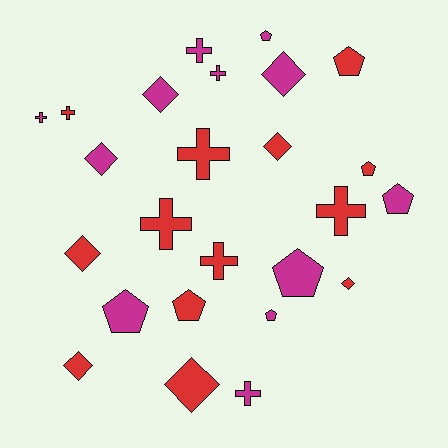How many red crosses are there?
There are 5 red crosses.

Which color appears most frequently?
Red, with 13 objects.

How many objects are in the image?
There are 25 objects.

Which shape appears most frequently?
Cross, with 9 objects.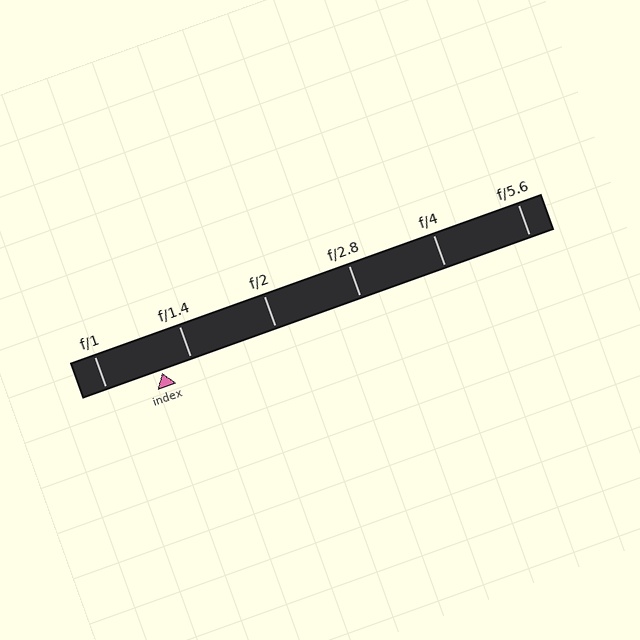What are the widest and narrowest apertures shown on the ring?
The widest aperture shown is f/1 and the narrowest is f/5.6.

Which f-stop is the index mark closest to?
The index mark is closest to f/1.4.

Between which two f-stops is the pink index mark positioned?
The index mark is between f/1 and f/1.4.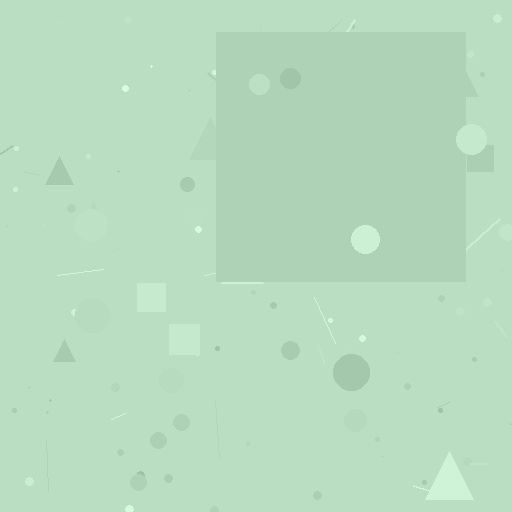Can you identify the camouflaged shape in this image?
The camouflaged shape is a square.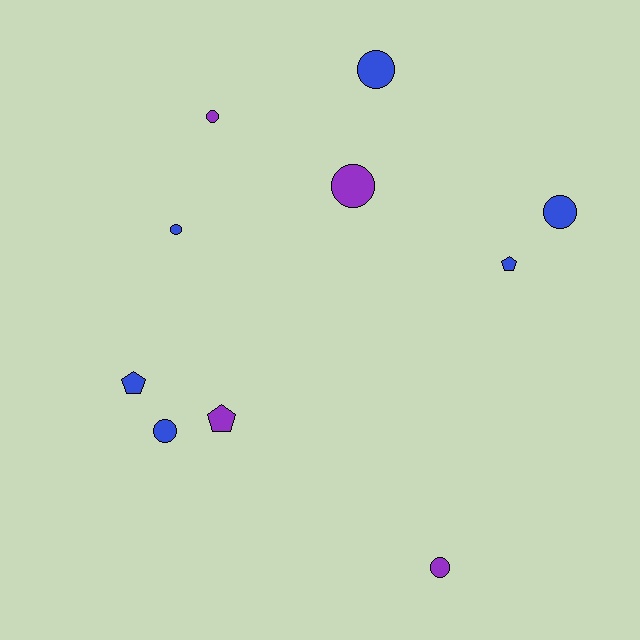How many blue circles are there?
There are 4 blue circles.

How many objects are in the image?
There are 10 objects.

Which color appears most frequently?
Blue, with 6 objects.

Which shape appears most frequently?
Circle, with 7 objects.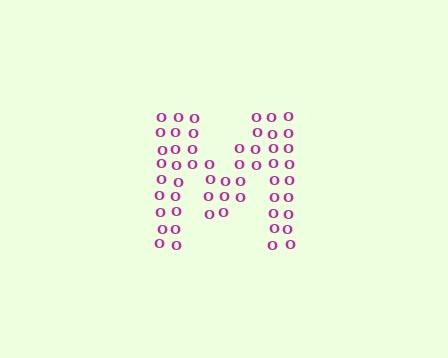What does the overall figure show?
The overall figure shows the letter M.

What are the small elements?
The small elements are letter O's.